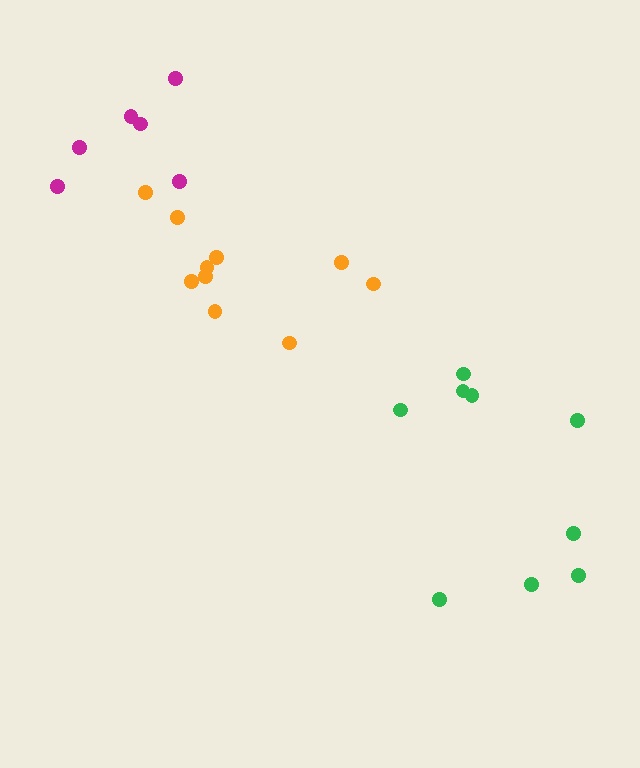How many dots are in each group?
Group 1: 9 dots, Group 2: 10 dots, Group 3: 6 dots (25 total).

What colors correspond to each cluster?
The clusters are colored: green, orange, magenta.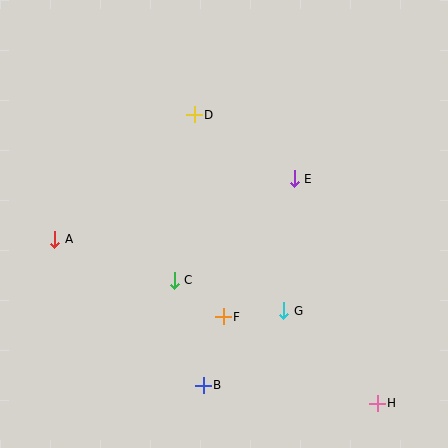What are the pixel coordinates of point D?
Point D is at (194, 115).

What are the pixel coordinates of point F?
Point F is at (223, 317).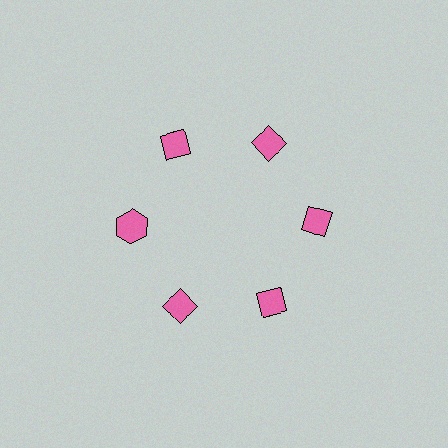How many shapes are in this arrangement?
There are 6 shapes arranged in a ring pattern.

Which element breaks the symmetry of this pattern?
The pink hexagon at roughly the 9 o'clock position breaks the symmetry. All other shapes are pink diamonds.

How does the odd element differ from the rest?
It has a different shape: hexagon instead of diamond.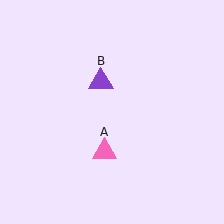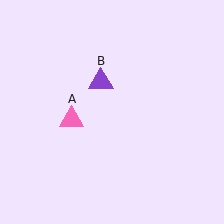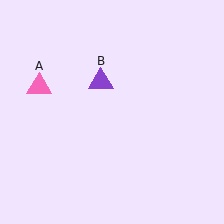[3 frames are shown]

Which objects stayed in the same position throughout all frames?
Purple triangle (object B) remained stationary.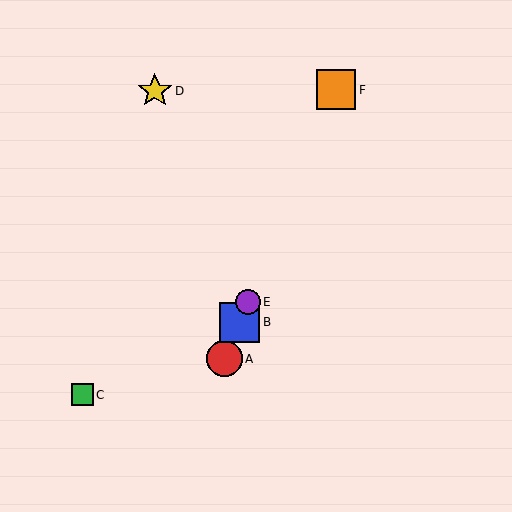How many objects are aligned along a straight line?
4 objects (A, B, E, F) are aligned along a straight line.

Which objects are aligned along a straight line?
Objects A, B, E, F are aligned along a straight line.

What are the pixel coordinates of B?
Object B is at (240, 322).